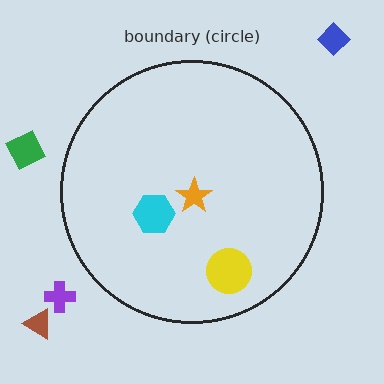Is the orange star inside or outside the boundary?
Inside.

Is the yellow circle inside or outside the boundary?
Inside.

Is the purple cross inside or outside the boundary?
Outside.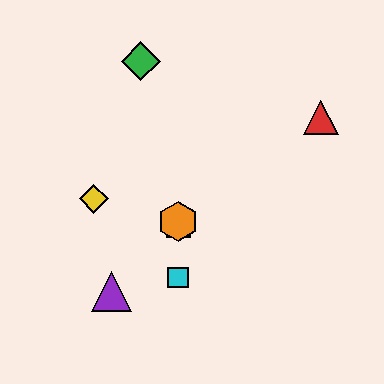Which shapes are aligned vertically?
The blue square, the orange hexagon, the cyan square are aligned vertically.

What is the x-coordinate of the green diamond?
The green diamond is at x≈141.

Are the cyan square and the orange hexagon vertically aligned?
Yes, both are at x≈178.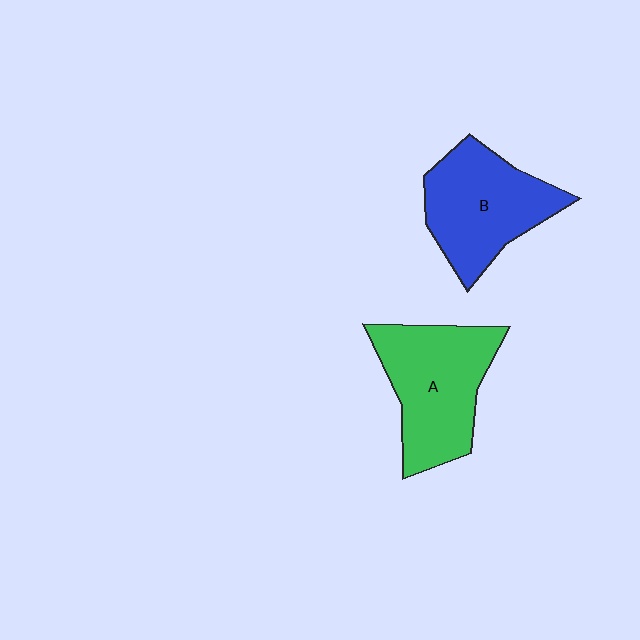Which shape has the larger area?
Shape A (green).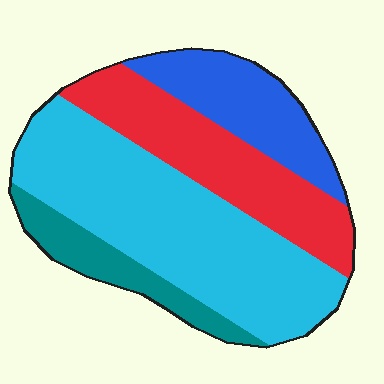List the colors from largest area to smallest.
From largest to smallest: cyan, red, blue, teal.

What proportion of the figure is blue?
Blue takes up about one sixth (1/6) of the figure.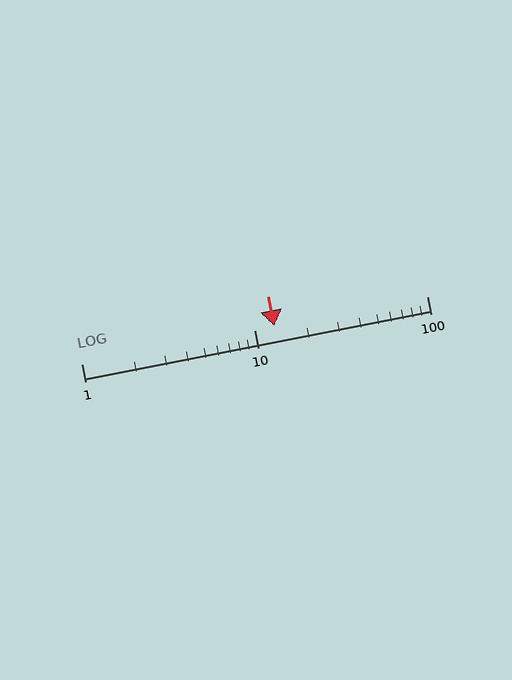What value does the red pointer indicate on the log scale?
The pointer indicates approximately 13.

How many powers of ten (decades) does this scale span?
The scale spans 2 decades, from 1 to 100.